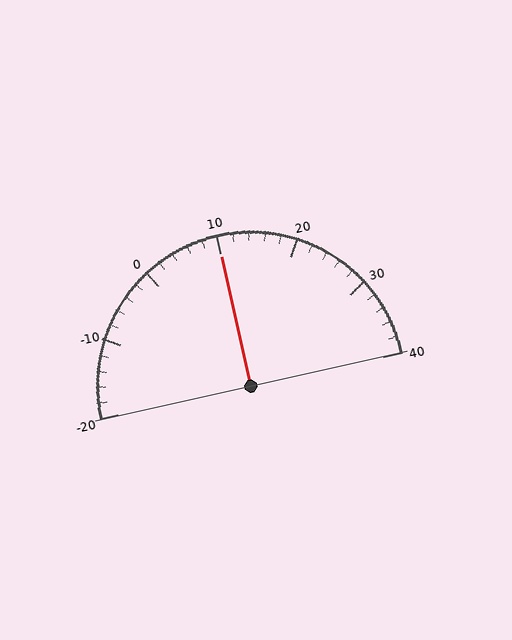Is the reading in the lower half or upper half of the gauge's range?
The reading is in the upper half of the range (-20 to 40).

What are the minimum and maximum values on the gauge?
The gauge ranges from -20 to 40.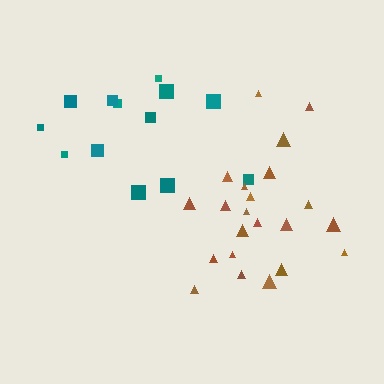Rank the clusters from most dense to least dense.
brown, teal.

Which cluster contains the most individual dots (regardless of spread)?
Brown (22).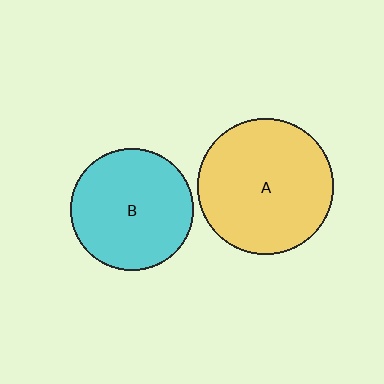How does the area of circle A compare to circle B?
Approximately 1.2 times.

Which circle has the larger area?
Circle A (yellow).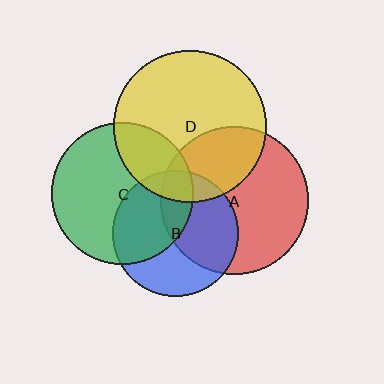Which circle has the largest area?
Circle D (yellow).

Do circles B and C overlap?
Yes.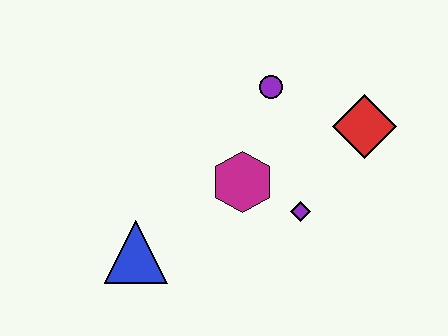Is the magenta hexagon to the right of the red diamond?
No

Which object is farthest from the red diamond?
The blue triangle is farthest from the red diamond.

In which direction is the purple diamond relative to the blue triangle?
The purple diamond is to the right of the blue triangle.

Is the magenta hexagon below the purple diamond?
No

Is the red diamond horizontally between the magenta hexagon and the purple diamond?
No